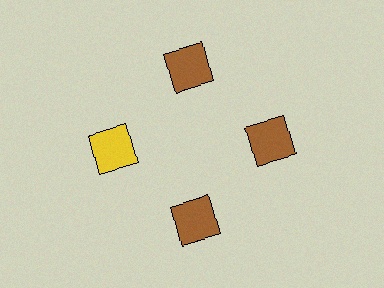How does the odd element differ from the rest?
It has a different color: yellow instead of brown.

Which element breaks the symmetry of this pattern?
The yellow square at roughly the 9 o'clock position breaks the symmetry. All other shapes are brown squares.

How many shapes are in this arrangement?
There are 4 shapes arranged in a ring pattern.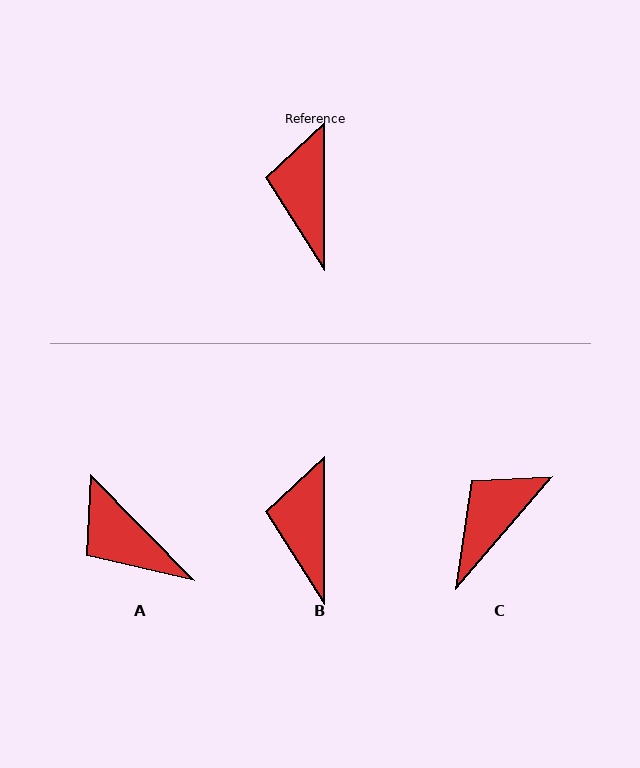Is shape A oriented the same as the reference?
No, it is off by about 44 degrees.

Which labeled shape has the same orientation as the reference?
B.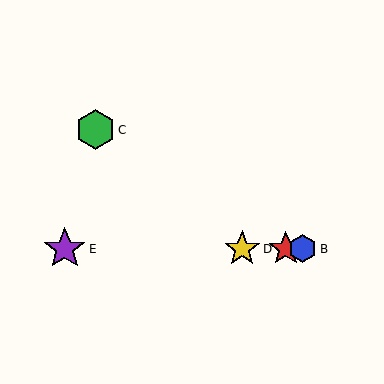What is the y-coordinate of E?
Object E is at y≈249.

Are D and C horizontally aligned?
No, D is at y≈249 and C is at y≈130.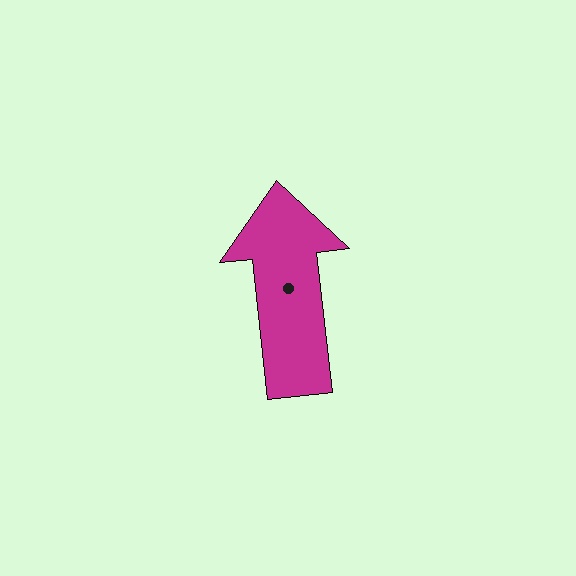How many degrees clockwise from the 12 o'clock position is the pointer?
Approximately 354 degrees.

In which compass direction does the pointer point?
North.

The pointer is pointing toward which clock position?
Roughly 12 o'clock.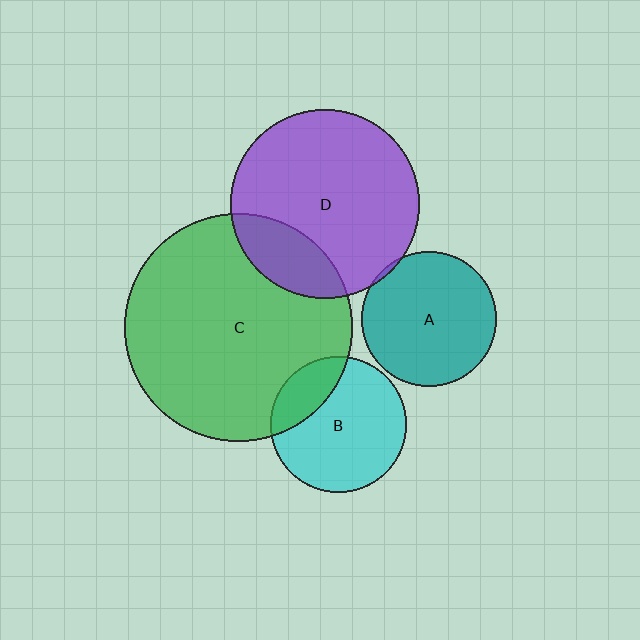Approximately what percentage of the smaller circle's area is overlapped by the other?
Approximately 20%.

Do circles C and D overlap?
Yes.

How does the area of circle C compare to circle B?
Approximately 2.8 times.